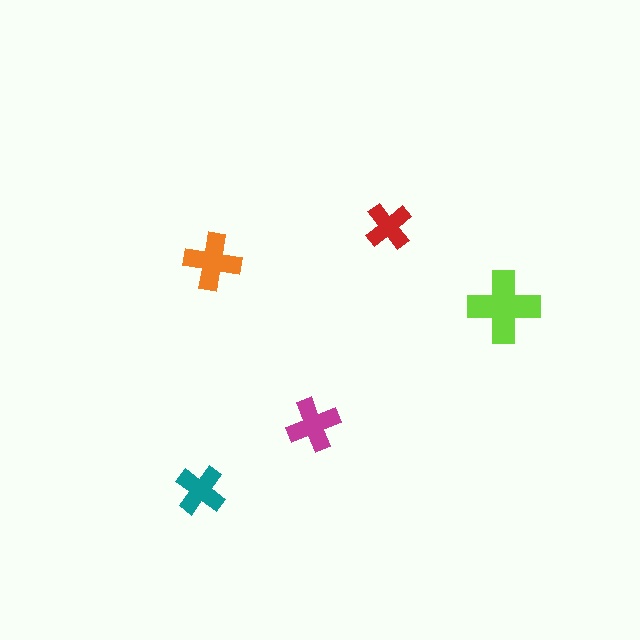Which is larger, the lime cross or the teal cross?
The lime one.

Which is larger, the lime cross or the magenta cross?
The lime one.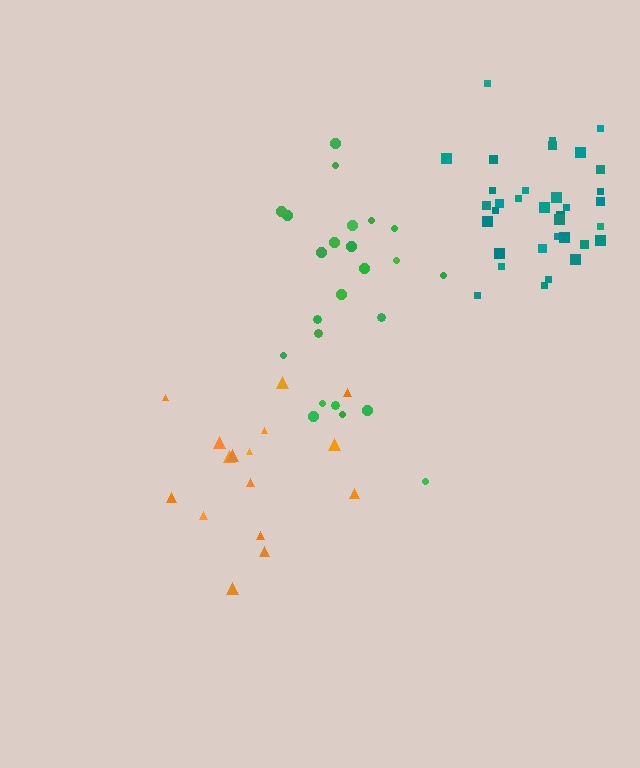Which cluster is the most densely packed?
Teal.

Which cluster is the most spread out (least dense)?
Orange.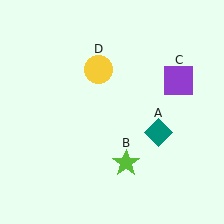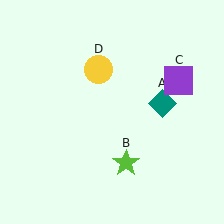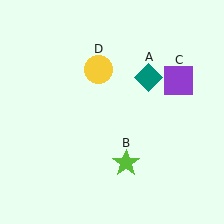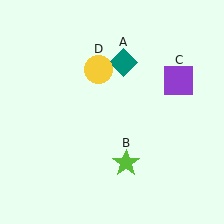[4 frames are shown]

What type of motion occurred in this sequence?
The teal diamond (object A) rotated counterclockwise around the center of the scene.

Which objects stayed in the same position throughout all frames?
Lime star (object B) and purple square (object C) and yellow circle (object D) remained stationary.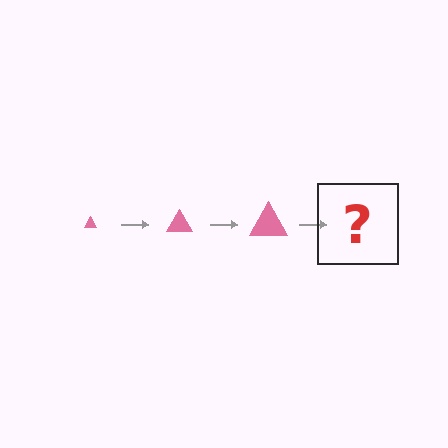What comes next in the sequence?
The next element should be a pink triangle, larger than the previous one.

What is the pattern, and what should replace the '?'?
The pattern is that the triangle gets progressively larger each step. The '?' should be a pink triangle, larger than the previous one.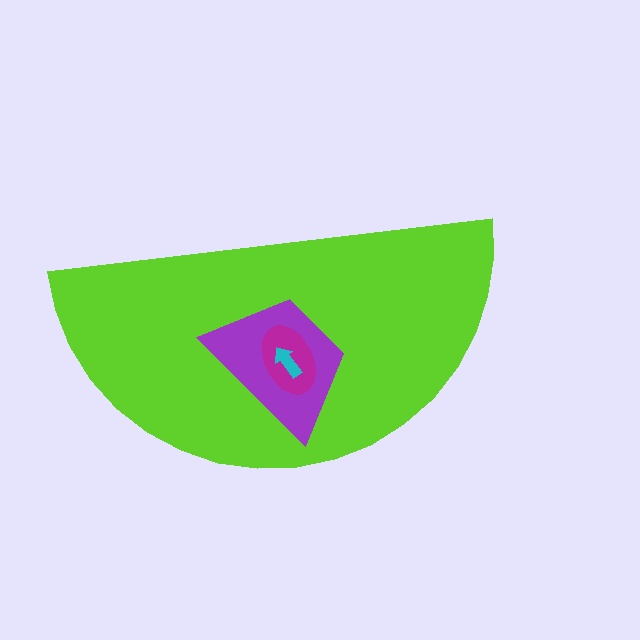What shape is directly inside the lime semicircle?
The purple trapezoid.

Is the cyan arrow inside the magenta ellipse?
Yes.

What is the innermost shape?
The cyan arrow.